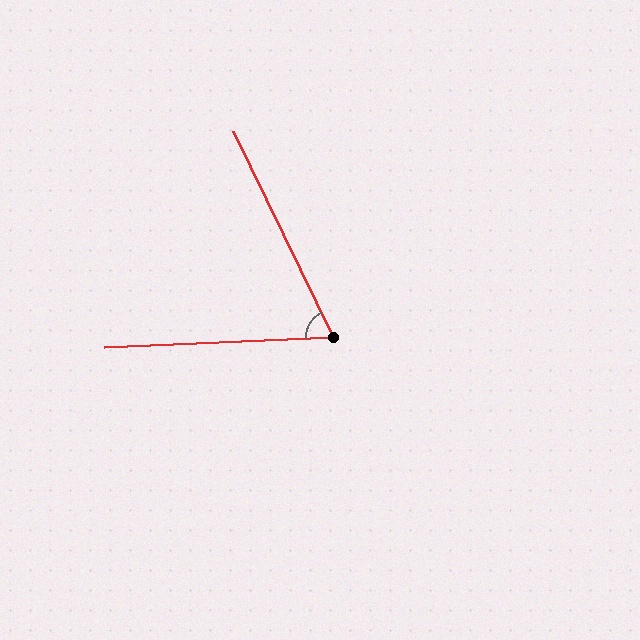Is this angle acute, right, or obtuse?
It is acute.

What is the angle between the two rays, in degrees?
Approximately 67 degrees.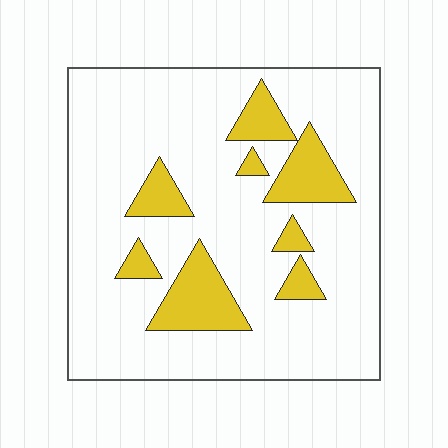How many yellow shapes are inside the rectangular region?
8.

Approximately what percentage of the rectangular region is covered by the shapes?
Approximately 15%.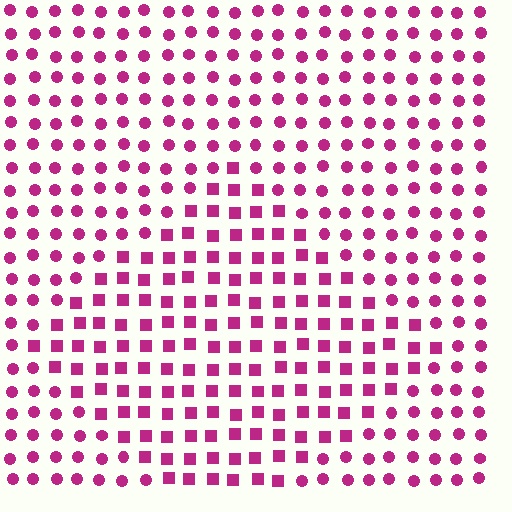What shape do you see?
I see a diamond.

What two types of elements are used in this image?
The image uses squares inside the diamond region and circles outside it.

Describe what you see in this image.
The image is filled with small magenta elements arranged in a uniform grid. A diamond-shaped region contains squares, while the surrounding area contains circles. The boundary is defined purely by the change in element shape.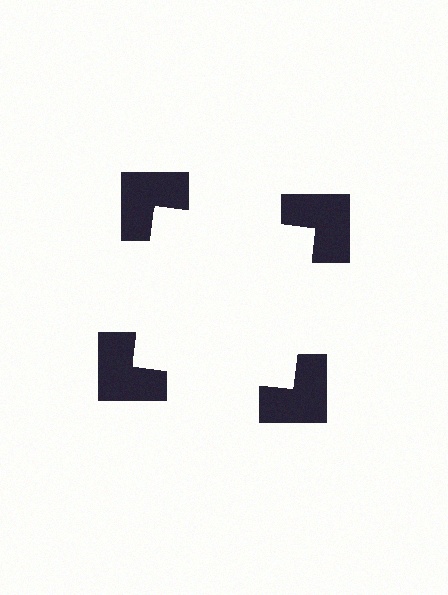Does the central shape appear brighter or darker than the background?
It typically appears slightly brighter than the background, even though no actual brightness change is drawn.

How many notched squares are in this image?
There are 4 — one at each vertex of the illusory square.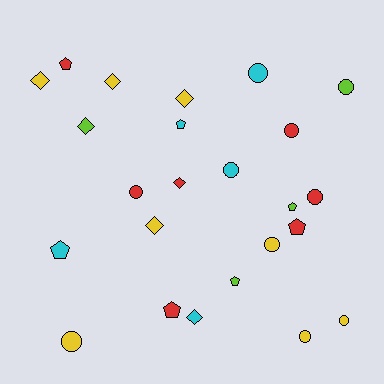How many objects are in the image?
There are 24 objects.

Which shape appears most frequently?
Circle, with 10 objects.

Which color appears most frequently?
Yellow, with 8 objects.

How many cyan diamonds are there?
There is 1 cyan diamond.